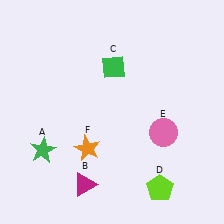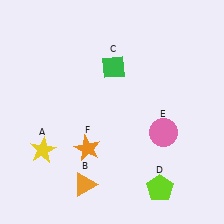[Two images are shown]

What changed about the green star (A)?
In Image 1, A is green. In Image 2, it changed to yellow.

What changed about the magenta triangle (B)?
In Image 1, B is magenta. In Image 2, it changed to orange.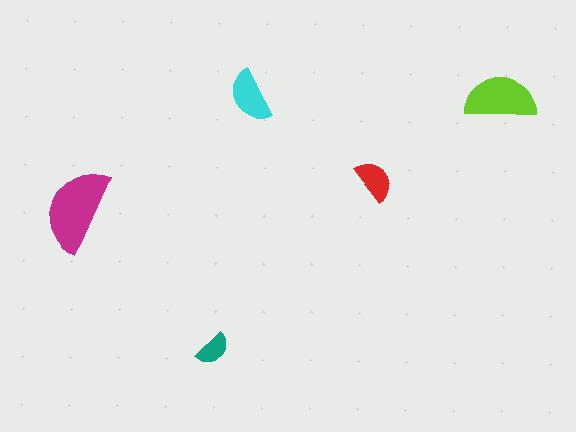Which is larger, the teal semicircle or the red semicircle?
The red one.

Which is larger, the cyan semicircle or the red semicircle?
The cyan one.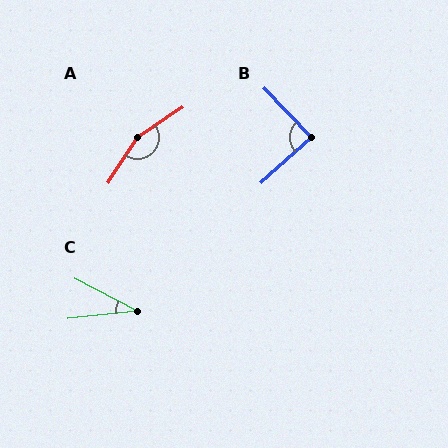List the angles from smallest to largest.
C (33°), B (88°), A (157°).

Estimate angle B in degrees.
Approximately 88 degrees.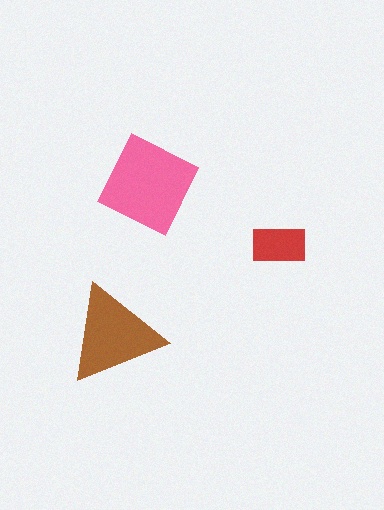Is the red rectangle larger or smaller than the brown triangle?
Smaller.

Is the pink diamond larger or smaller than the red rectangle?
Larger.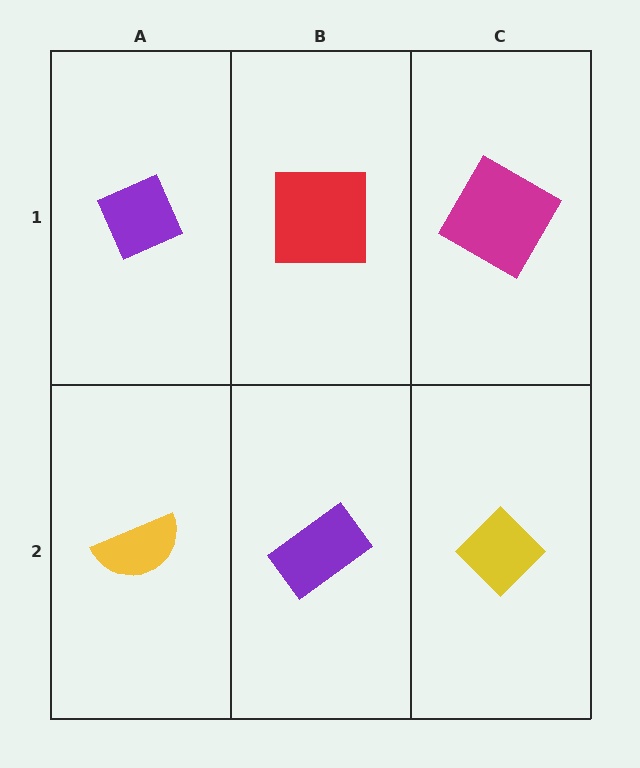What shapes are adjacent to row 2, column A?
A purple diamond (row 1, column A), a purple rectangle (row 2, column B).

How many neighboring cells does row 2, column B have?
3.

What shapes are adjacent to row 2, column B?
A red square (row 1, column B), a yellow semicircle (row 2, column A), a yellow diamond (row 2, column C).